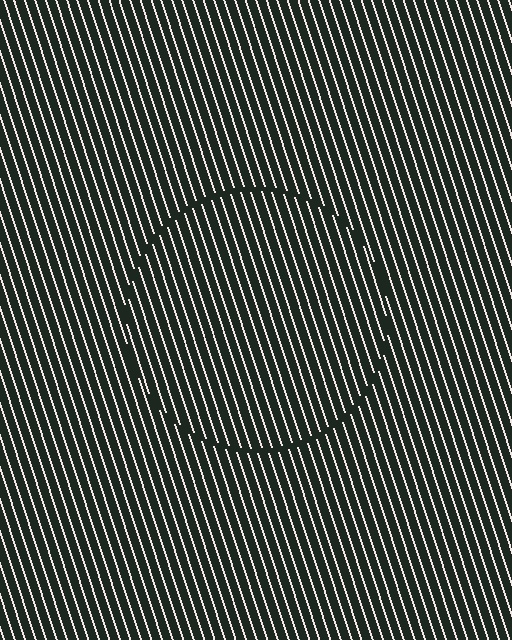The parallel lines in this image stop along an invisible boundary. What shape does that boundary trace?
An illusory circle. The interior of the shape contains the same grating, shifted by half a period — the contour is defined by the phase discontinuity where line-ends from the inner and outer gratings abut.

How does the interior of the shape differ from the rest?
The interior of the shape contains the same grating, shifted by half a period — the contour is defined by the phase discontinuity where line-ends from the inner and outer gratings abut.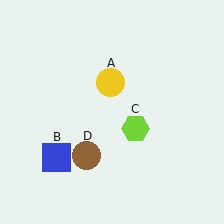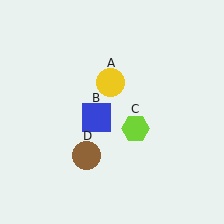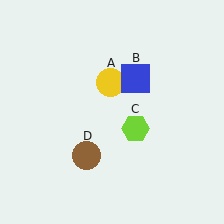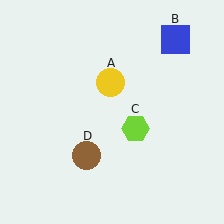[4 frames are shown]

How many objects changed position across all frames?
1 object changed position: blue square (object B).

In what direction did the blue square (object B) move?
The blue square (object B) moved up and to the right.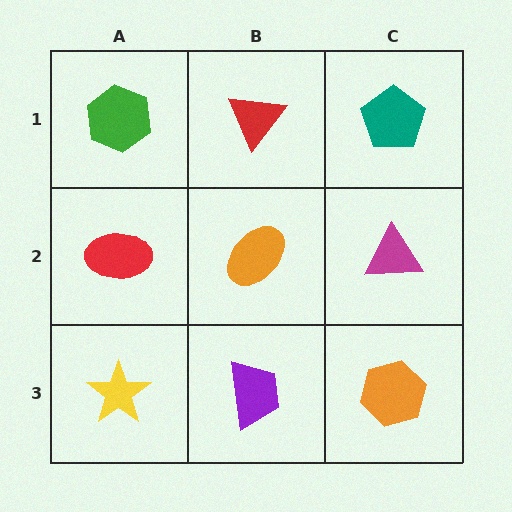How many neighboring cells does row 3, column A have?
2.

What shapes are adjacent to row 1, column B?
An orange ellipse (row 2, column B), a green hexagon (row 1, column A), a teal pentagon (row 1, column C).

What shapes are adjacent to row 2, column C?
A teal pentagon (row 1, column C), an orange hexagon (row 3, column C), an orange ellipse (row 2, column B).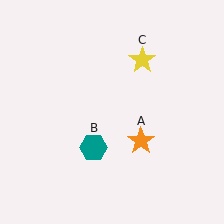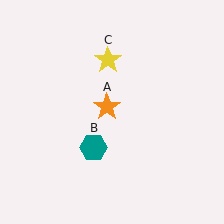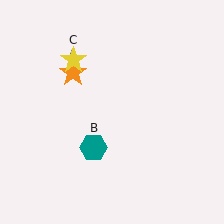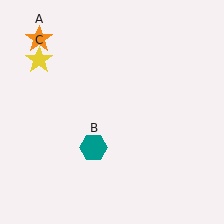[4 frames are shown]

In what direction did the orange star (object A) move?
The orange star (object A) moved up and to the left.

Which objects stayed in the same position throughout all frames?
Teal hexagon (object B) remained stationary.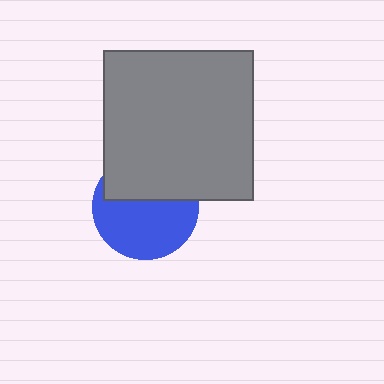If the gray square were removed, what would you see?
You would see the complete blue circle.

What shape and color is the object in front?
The object in front is a gray square.